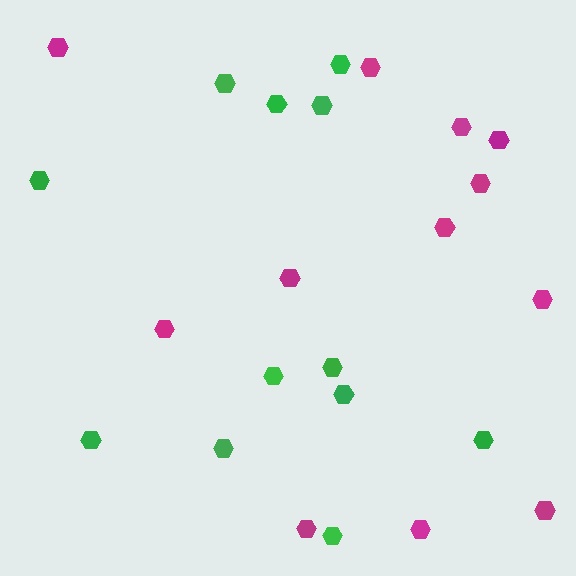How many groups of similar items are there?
There are 2 groups: one group of green hexagons (12) and one group of magenta hexagons (12).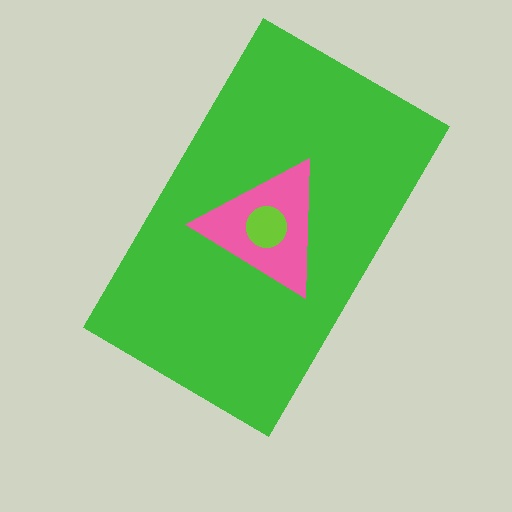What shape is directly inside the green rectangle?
The pink triangle.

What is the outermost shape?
The green rectangle.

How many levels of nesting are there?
3.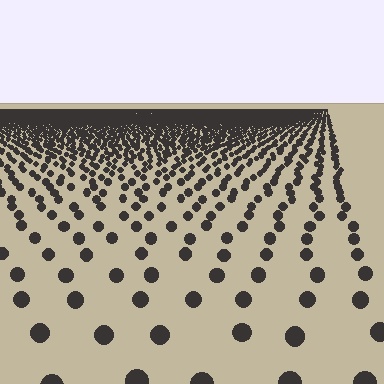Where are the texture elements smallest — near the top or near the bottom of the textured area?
Near the top.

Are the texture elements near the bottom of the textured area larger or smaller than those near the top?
Larger. Near the bottom, elements are closer to the viewer and appear at a bigger on-screen size.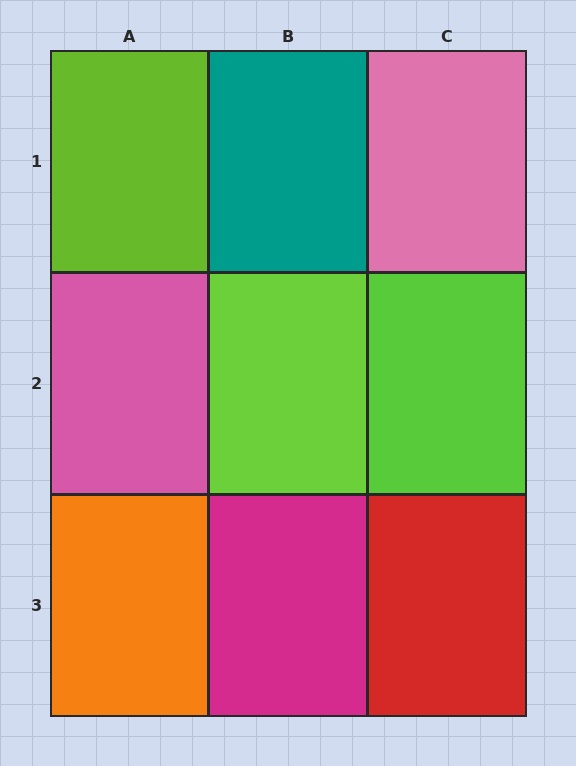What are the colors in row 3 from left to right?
Orange, magenta, red.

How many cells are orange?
1 cell is orange.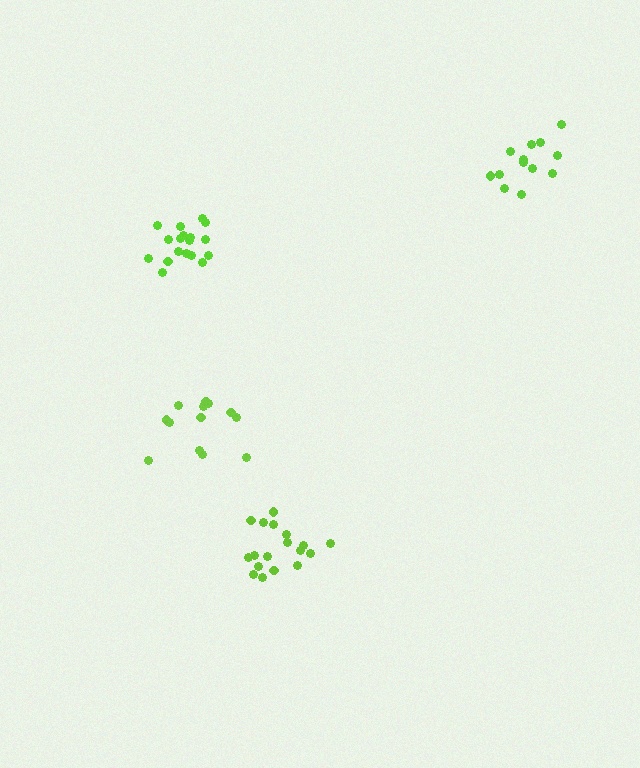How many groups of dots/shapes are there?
There are 4 groups.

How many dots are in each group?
Group 1: 13 dots, Group 2: 18 dots, Group 3: 13 dots, Group 4: 18 dots (62 total).